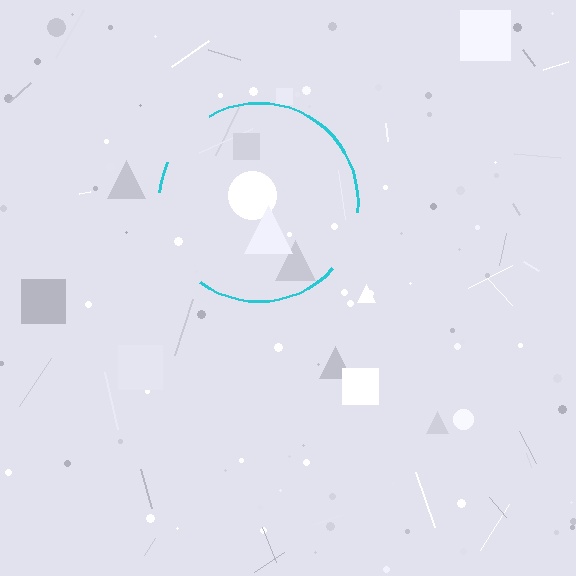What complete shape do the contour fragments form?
The contour fragments form a circle.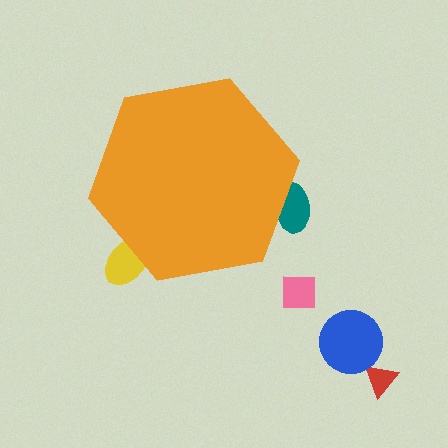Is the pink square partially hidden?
No, the pink square is fully visible.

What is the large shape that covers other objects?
An orange hexagon.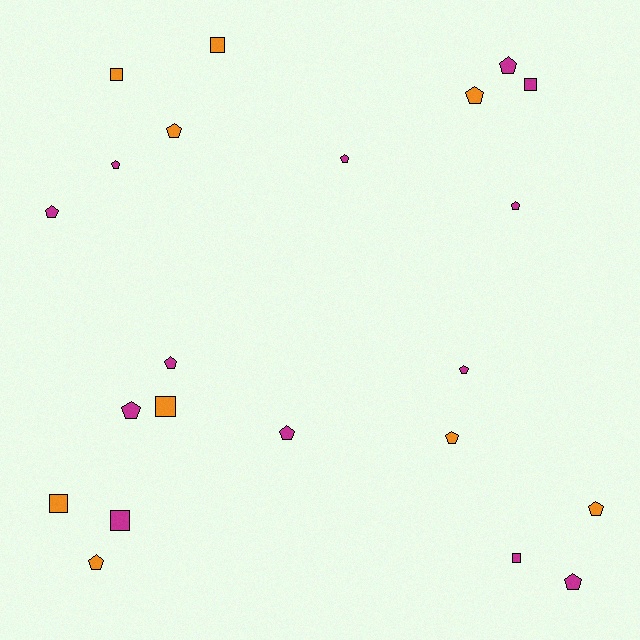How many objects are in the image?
There are 22 objects.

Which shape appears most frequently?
Pentagon, with 15 objects.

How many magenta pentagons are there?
There are 10 magenta pentagons.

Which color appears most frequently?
Magenta, with 13 objects.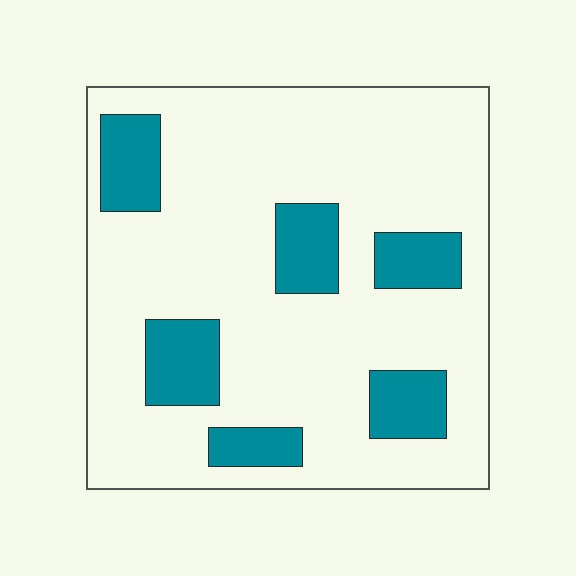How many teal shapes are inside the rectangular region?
6.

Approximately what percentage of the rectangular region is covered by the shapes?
Approximately 20%.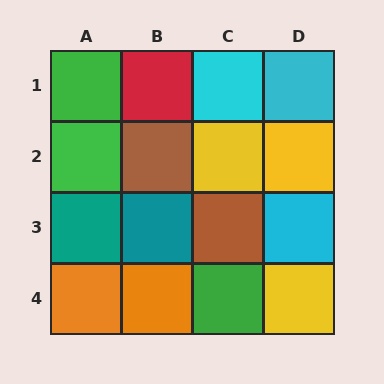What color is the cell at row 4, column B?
Orange.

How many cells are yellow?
3 cells are yellow.